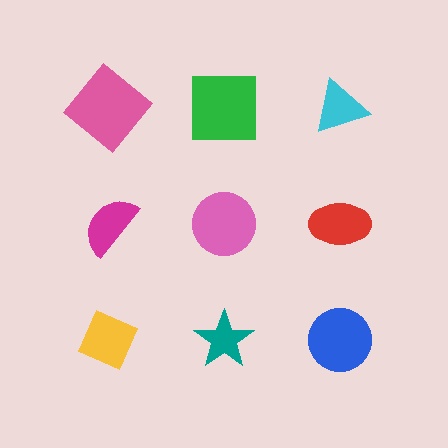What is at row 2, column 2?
A pink circle.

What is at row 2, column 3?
A red ellipse.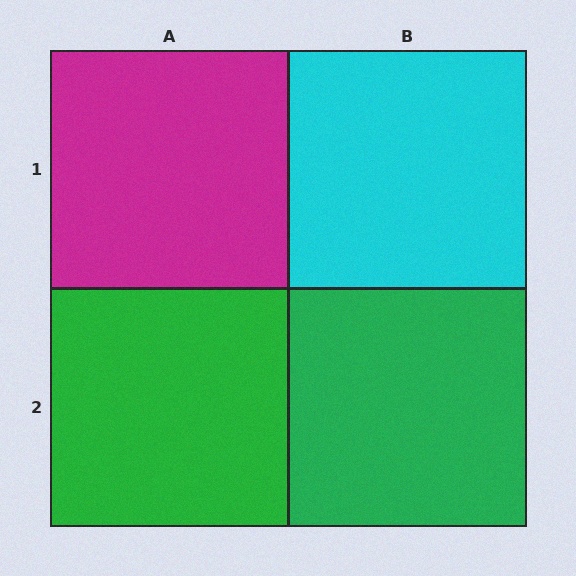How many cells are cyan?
1 cell is cyan.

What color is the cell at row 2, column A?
Green.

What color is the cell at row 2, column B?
Green.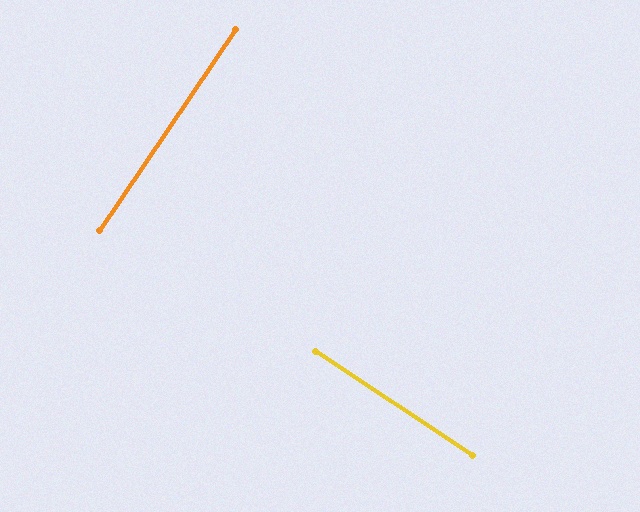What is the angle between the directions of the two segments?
Approximately 90 degrees.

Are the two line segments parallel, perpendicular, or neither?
Perpendicular — they meet at approximately 90°.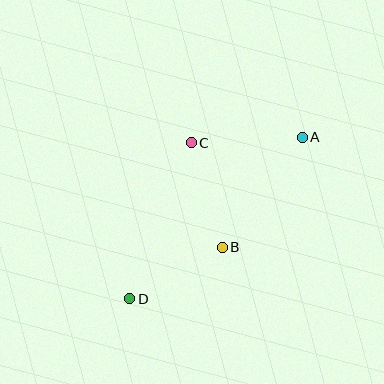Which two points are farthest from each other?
Points A and D are farthest from each other.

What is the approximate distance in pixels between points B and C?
The distance between B and C is approximately 109 pixels.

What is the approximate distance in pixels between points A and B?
The distance between A and B is approximately 136 pixels.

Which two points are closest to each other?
Points B and D are closest to each other.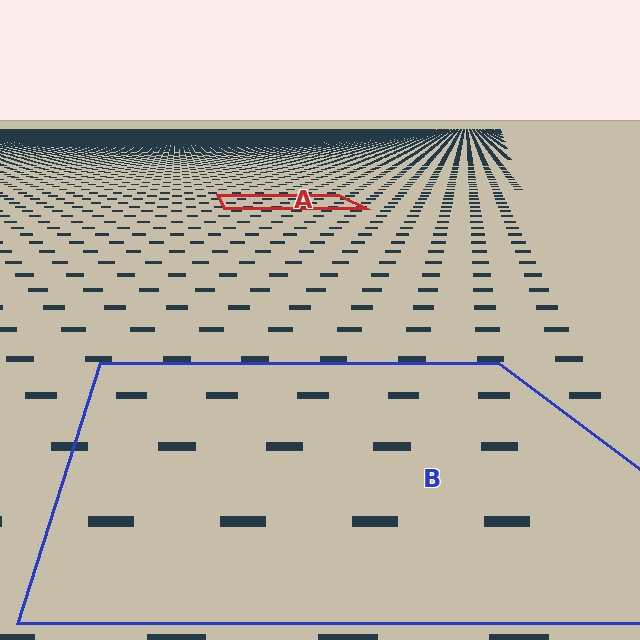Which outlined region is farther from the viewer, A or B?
Region A is farther from the viewer — the texture elements inside it appear smaller and more densely packed.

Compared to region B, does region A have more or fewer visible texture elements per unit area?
Region A has more texture elements per unit area — they are packed more densely because it is farther away.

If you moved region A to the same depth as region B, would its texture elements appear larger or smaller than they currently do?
They would appear larger. At a closer depth, the same texture elements are projected at a bigger on-screen size.